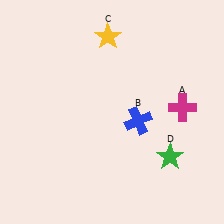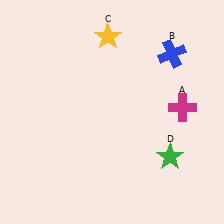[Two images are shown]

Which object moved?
The blue cross (B) moved up.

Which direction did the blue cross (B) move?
The blue cross (B) moved up.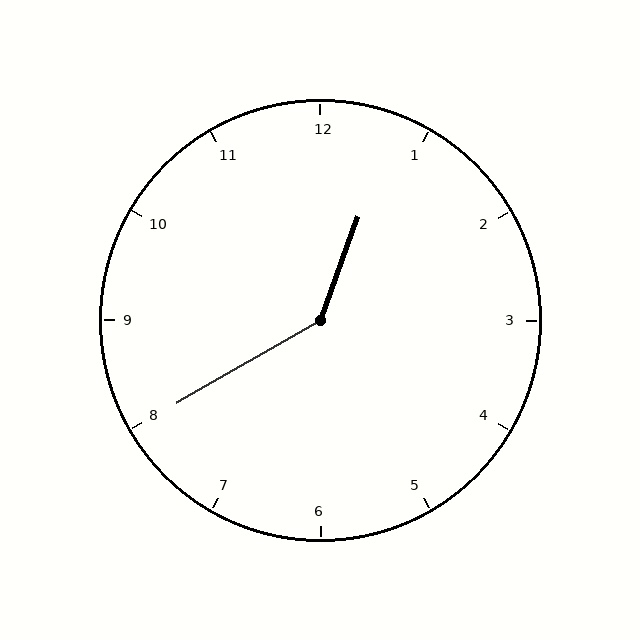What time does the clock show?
12:40.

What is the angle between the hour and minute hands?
Approximately 140 degrees.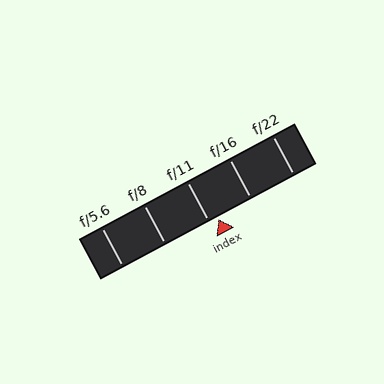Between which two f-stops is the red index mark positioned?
The index mark is between f/11 and f/16.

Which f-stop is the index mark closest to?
The index mark is closest to f/11.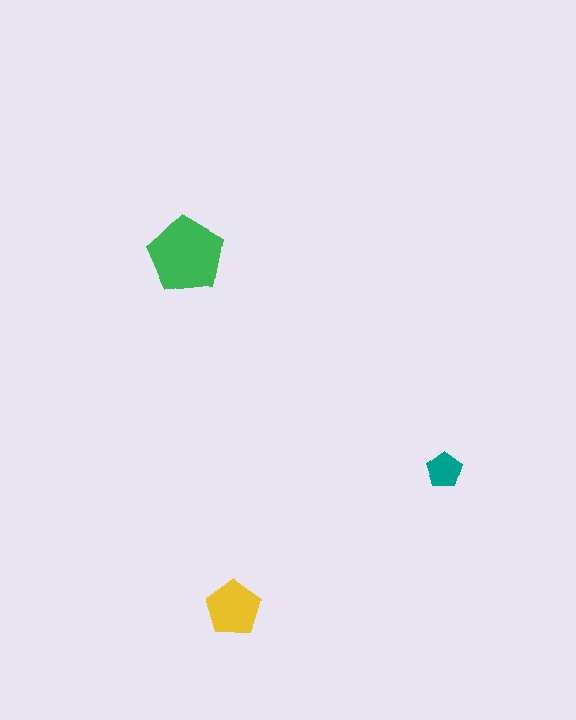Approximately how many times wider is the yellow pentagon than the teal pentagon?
About 1.5 times wider.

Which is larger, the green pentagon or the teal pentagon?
The green one.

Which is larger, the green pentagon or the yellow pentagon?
The green one.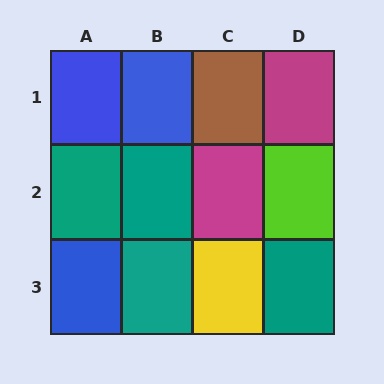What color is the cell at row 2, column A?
Teal.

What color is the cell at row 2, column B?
Teal.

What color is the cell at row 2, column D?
Lime.